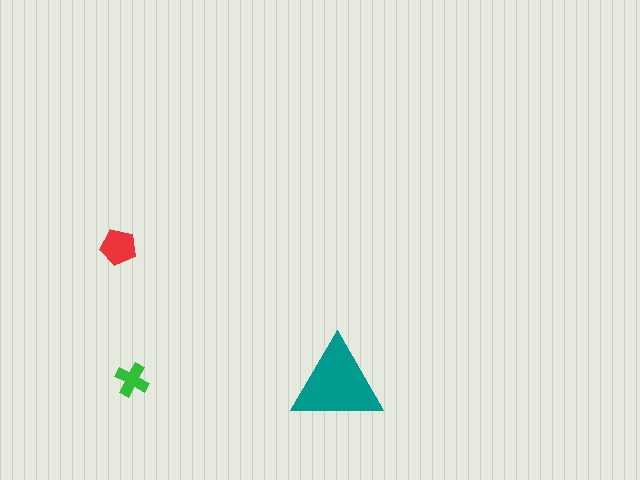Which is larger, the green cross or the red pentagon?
The red pentagon.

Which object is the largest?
The teal triangle.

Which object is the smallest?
The green cross.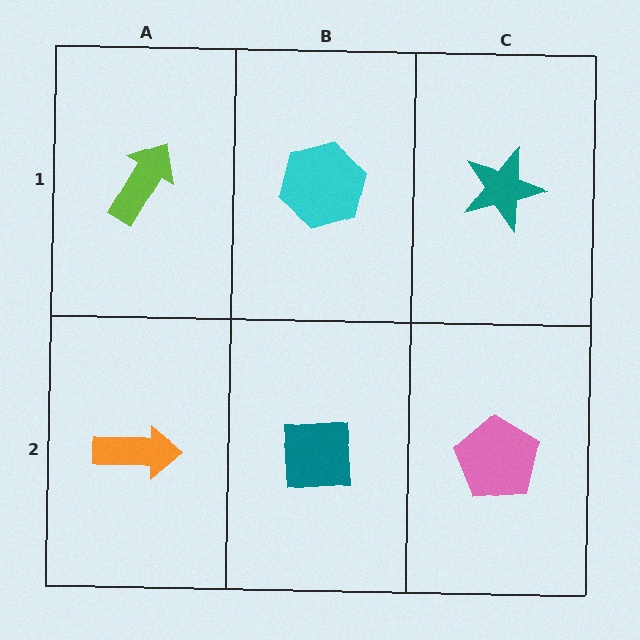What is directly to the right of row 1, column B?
A teal star.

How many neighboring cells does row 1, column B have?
3.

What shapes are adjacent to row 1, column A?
An orange arrow (row 2, column A), a cyan hexagon (row 1, column B).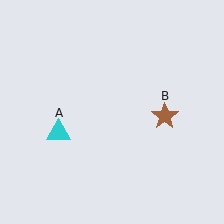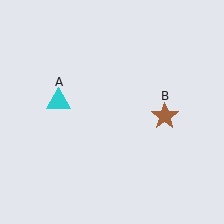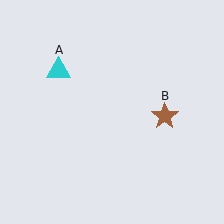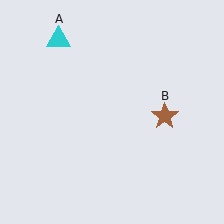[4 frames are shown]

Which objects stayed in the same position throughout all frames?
Brown star (object B) remained stationary.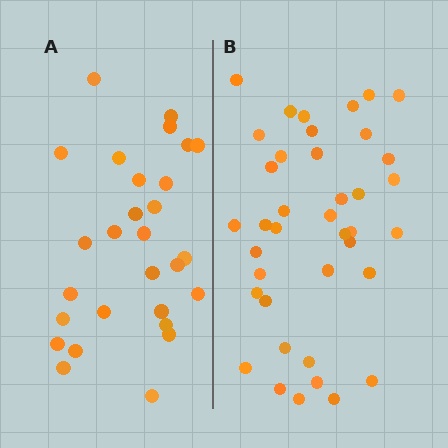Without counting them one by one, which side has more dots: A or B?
Region B (the right region) has more dots.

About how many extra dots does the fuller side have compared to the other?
Region B has roughly 12 or so more dots than region A.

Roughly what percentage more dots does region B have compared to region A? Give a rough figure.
About 40% more.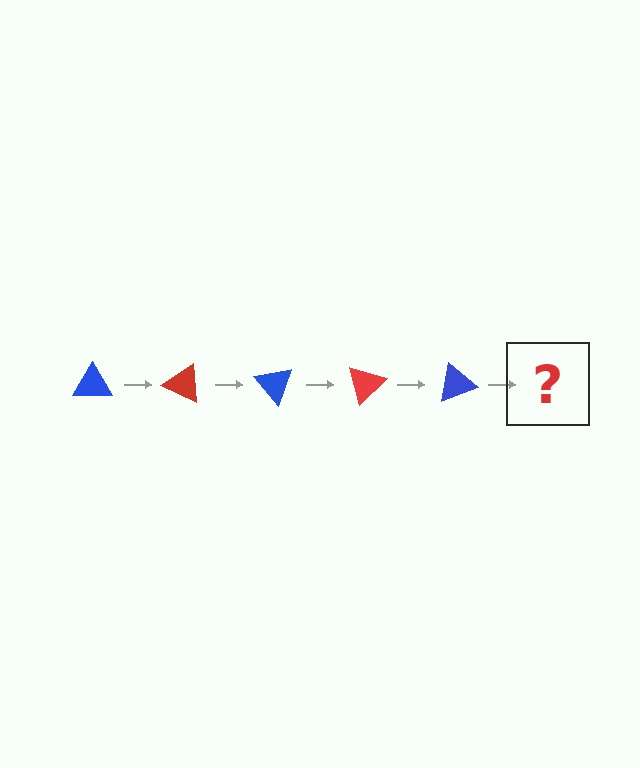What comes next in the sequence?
The next element should be a red triangle, rotated 125 degrees from the start.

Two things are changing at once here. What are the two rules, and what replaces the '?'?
The two rules are that it rotates 25 degrees each step and the color cycles through blue and red. The '?' should be a red triangle, rotated 125 degrees from the start.